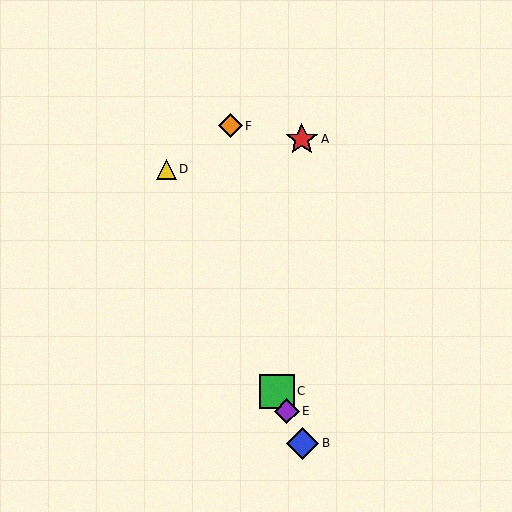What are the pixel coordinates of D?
Object D is at (166, 169).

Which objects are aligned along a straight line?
Objects B, C, D, E are aligned along a straight line.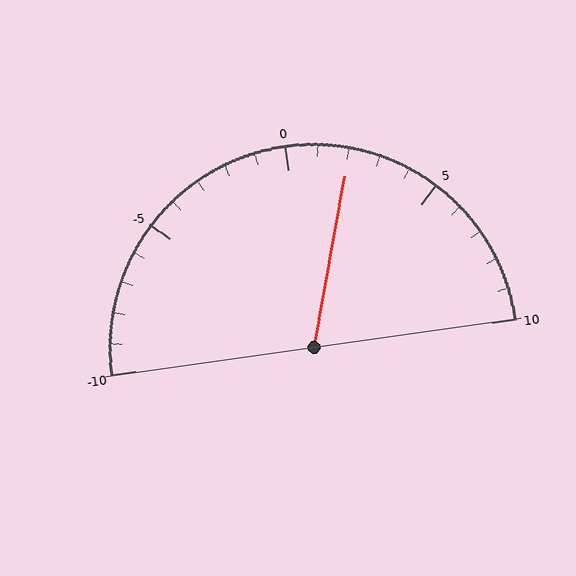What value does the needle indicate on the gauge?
The needle indicates approximately 2.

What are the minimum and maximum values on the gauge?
The gauge ranges from -10 to 10.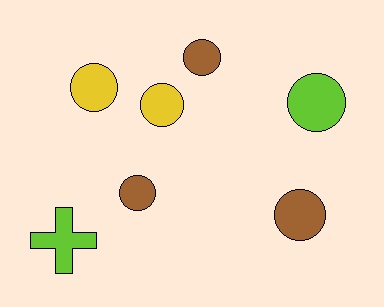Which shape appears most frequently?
Circle, with 6 objects.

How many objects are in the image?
There are 7 objects.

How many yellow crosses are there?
There are no yellow crosses.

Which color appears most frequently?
Brown, with 3 objects.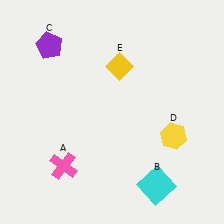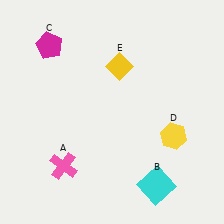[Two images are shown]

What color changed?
The pentagon (C) changed from purple in Image 1 to magenta in Image 2.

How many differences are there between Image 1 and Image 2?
There is 1 difference between the two images.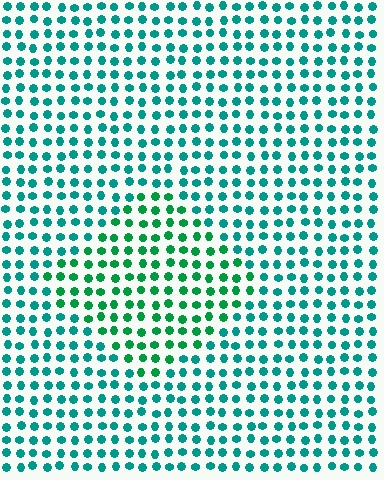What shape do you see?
I see a diamond.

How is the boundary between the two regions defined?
The boundary is defined purely by a slight shift in hue (about 30 degrees). Spacing, size, and orientation are identical on both sides.